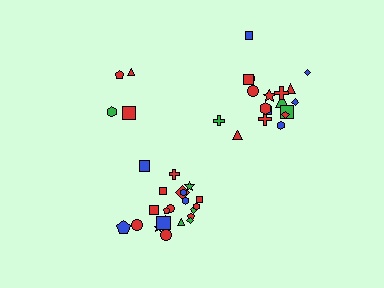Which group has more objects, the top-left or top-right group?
The top-right group.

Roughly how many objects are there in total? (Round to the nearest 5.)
Roughly 45 objects in total.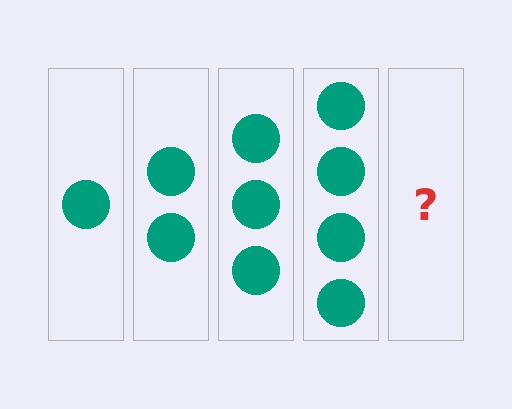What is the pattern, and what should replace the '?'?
The pattern is that each step adds one more circle. The '?' should be 5 circles.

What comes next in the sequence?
The next element should be 5 circles.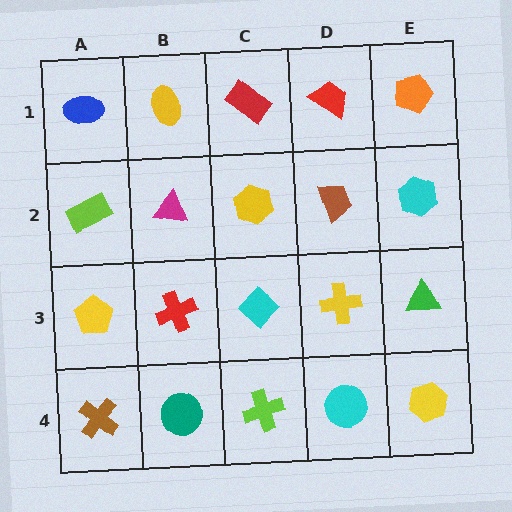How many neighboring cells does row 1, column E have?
2.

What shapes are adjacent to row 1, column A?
A lime rectangle (row 2, column A), a yellow ellipse (row 1, column B).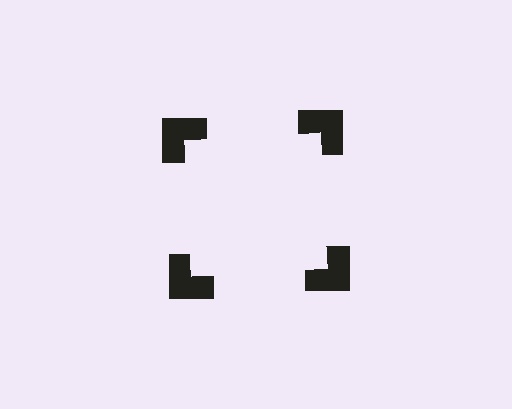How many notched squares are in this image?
There are 4 — one at each vertex of the illusory square.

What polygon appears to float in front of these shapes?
An illusory square — its edges are inferred from the aligned wedge cuts in the notched squares, not physically drawn.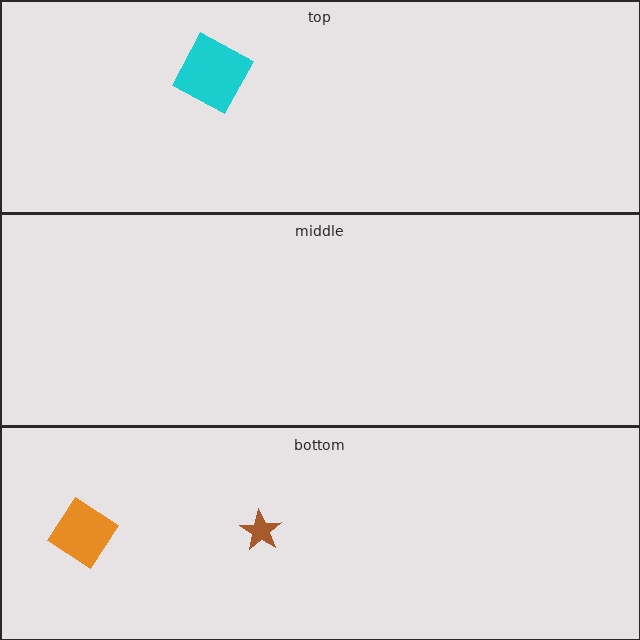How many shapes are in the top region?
1.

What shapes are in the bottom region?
The orange diamond, the brown star.